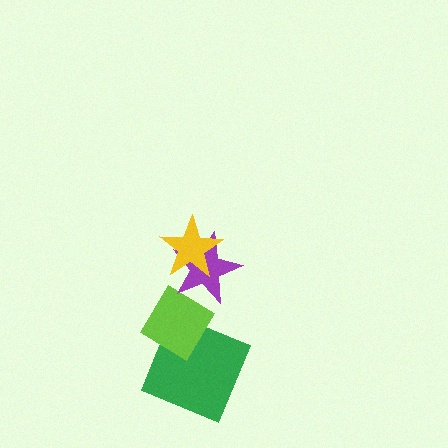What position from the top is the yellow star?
The yellow star is 1st from the top.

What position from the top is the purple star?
The purple star is 2nd from the top.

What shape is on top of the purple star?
The yellow star is on top of the purple star.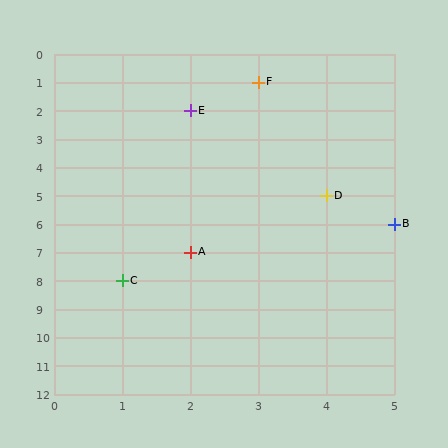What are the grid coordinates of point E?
Point E is at grid coordinates (2, 2).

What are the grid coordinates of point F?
Point F is at grid coordinates (3, 1).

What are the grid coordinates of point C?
Point C is at grid coordinates (1, 8).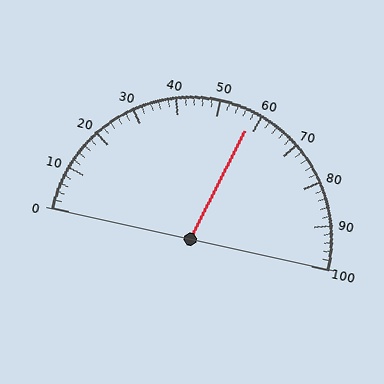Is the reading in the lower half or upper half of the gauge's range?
The reading is in the upper half of the range (0 to 100).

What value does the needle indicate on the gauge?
The needle indicates approximately 58.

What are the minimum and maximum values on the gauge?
The gauge ranges from 0 to 100.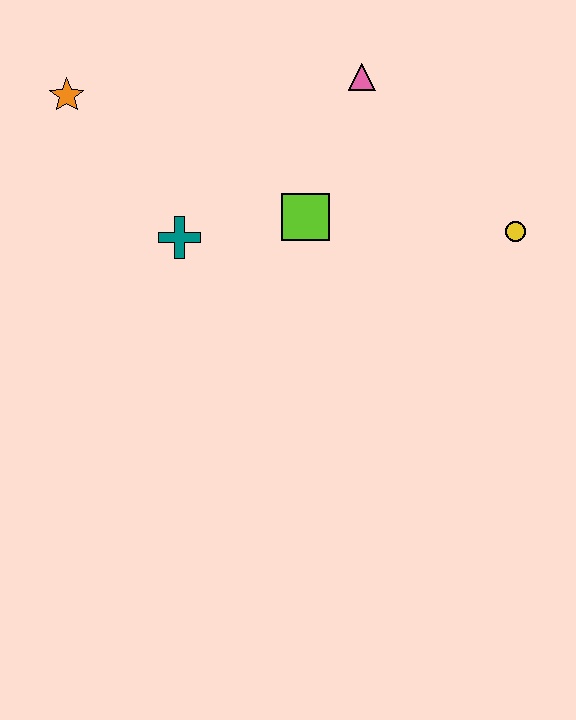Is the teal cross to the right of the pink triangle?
No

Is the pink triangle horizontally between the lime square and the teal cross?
No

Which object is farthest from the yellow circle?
The orange star is farthest from the yellow circle.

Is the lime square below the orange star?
Yes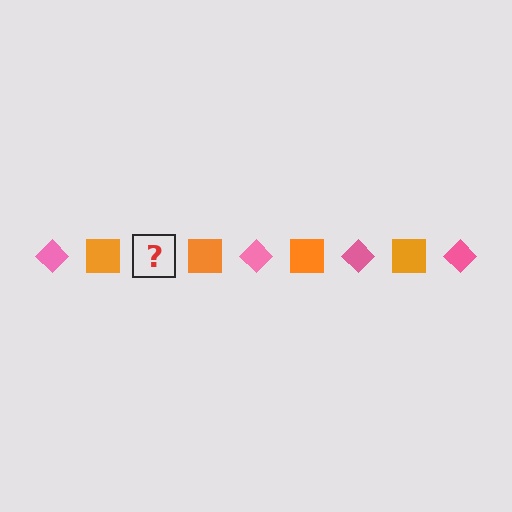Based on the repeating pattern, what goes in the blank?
The blank should be a pink diamond.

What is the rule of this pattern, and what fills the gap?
The rule is that the pattern alternates between pink diamond and orange square. The gap should be filled with a pink diamond.